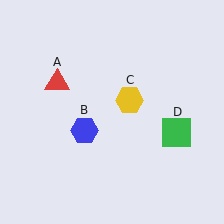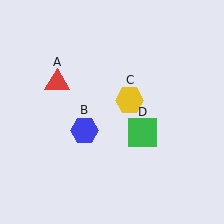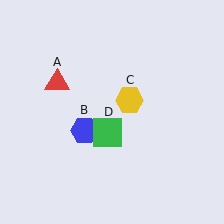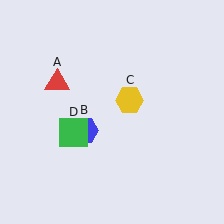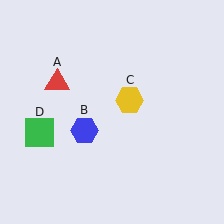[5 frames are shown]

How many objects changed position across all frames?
1 object changed position: green square (object D).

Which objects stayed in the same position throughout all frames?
Red triangle (object A) and blue hexagon (object B) and yellow hexagon (object C) remained stationary.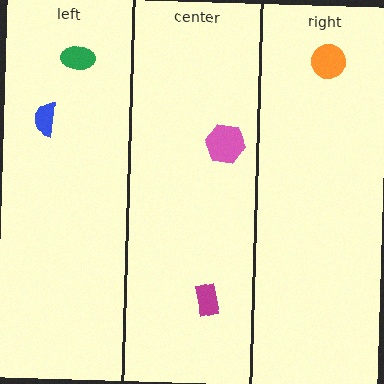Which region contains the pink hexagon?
The center region.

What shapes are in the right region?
The orange circle.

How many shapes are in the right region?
1.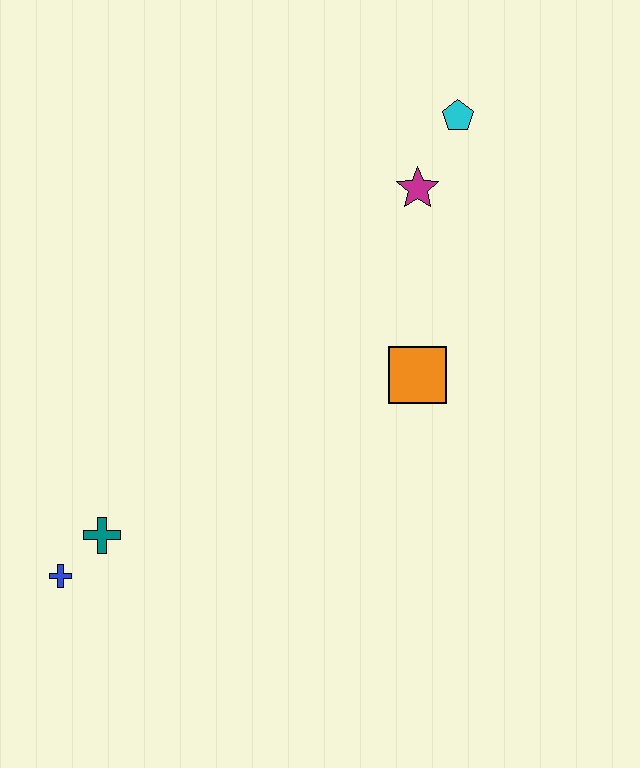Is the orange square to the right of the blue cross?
Yes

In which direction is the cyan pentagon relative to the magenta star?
The cyan pentagon is above the magenta star.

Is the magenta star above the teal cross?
Yes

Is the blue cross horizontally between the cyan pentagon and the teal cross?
No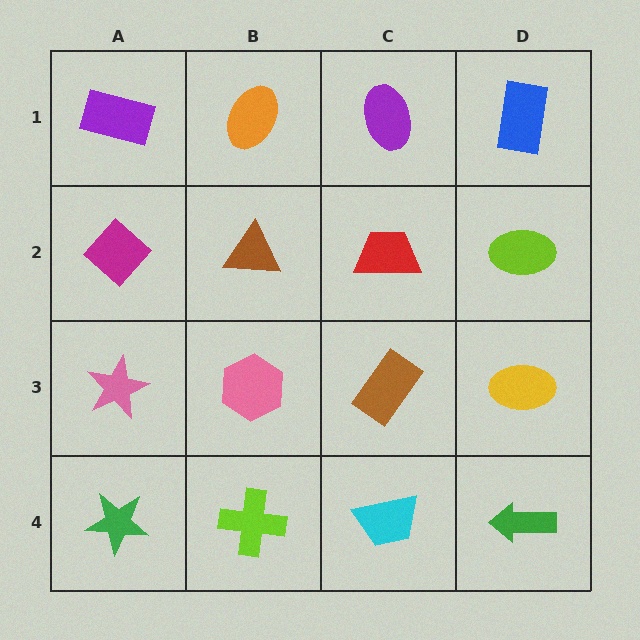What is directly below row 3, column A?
A green star.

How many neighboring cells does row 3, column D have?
3.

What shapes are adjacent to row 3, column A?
A magenta diamond (row 2, column A), a green star (row 4, column A), a pink hexagon (row 3, column B).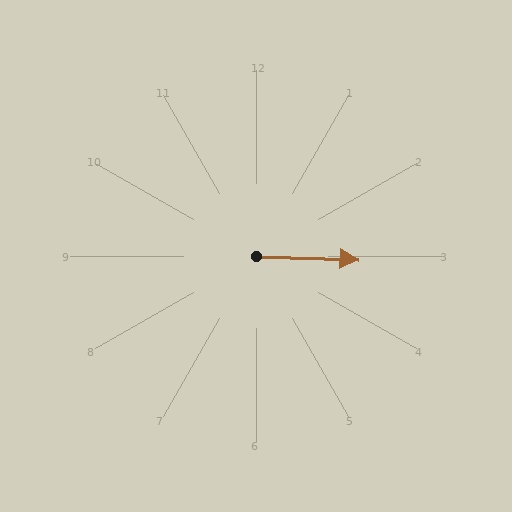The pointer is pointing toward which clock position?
Roughly 3 o'clock.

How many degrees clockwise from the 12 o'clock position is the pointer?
Approximately 92 degrees.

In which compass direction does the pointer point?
East.